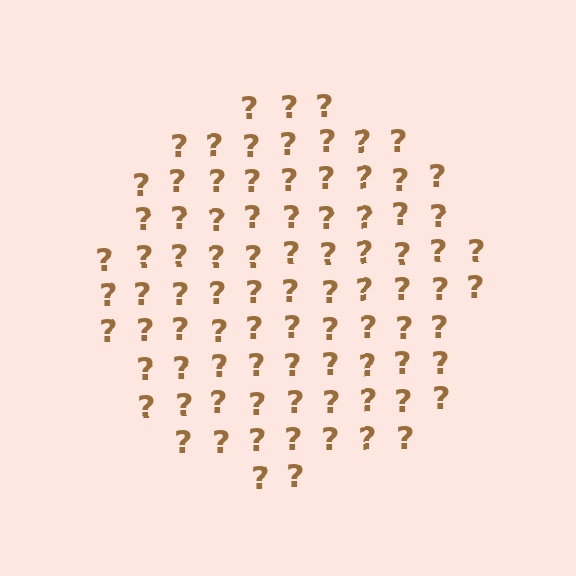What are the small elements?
The small elements are question marks.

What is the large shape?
The large shape is a circle.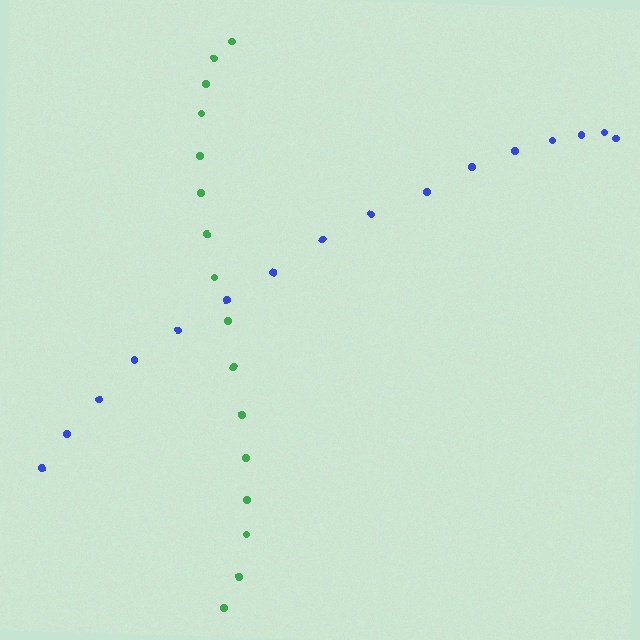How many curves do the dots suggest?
There are 2 distinct paths.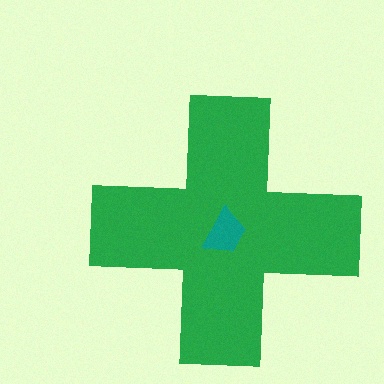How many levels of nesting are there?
2.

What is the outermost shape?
The green cross.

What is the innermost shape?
The teal trapezoid.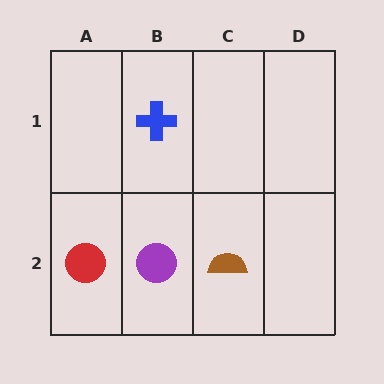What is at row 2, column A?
A red circle.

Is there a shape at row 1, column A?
No, that cell is empty.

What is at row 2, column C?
A brown semicircle.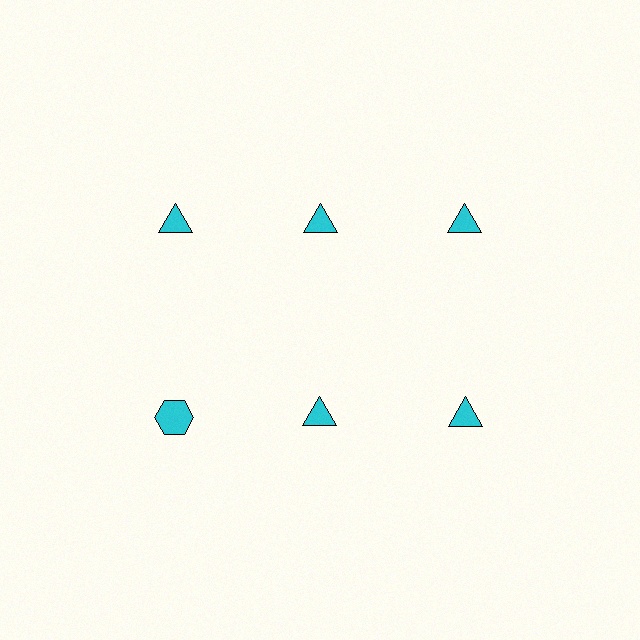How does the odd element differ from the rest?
It has a different shape: hexagon instead of triangle.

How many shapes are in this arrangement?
There are 6 shapes arranged in a grid pattern.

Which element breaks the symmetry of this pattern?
The cyan hexagon in the second row, leftmost column breaks the symmetry. All other shapes are cyan triangles.